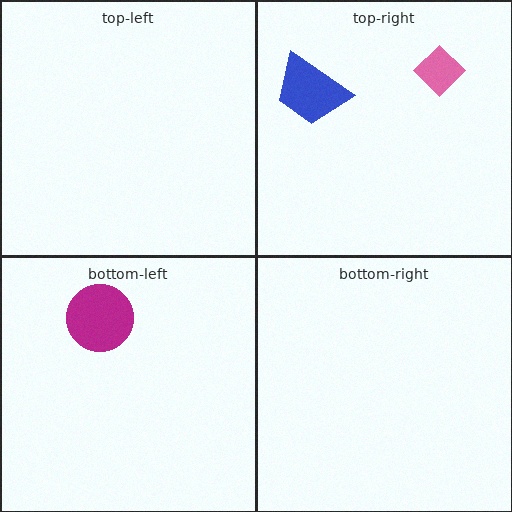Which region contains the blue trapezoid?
The top-right region.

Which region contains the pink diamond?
The top-right region.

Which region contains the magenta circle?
The bottom-left region.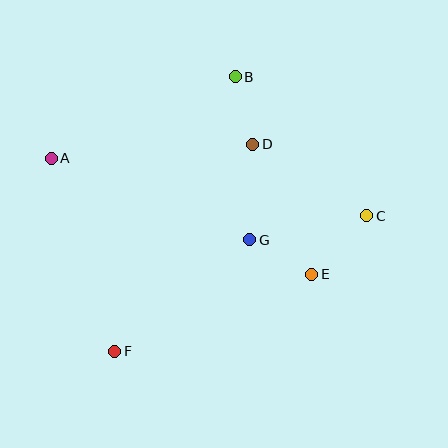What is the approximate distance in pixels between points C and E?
The distance between C and E is approximately 80 pixels.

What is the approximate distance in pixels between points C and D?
The distance between C and D is approximately 134 pixels.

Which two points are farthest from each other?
Points A and C are farthest from each other.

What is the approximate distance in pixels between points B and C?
The distance between B and C is approximately 191 pixels.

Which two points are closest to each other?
Points B and D are closest to each other.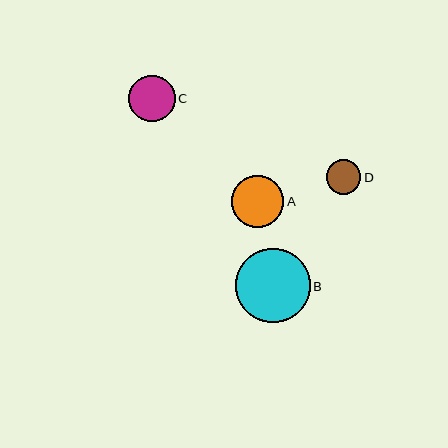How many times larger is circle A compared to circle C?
Circle A is approximately 1.1 times the size of circle C.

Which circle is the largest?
Circle B is the largest with a size of approximately 74 pixels.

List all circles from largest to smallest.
From largest to smallest: B, A, C, D.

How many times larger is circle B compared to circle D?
Circle B is approximately 2.1 times the size of circle D.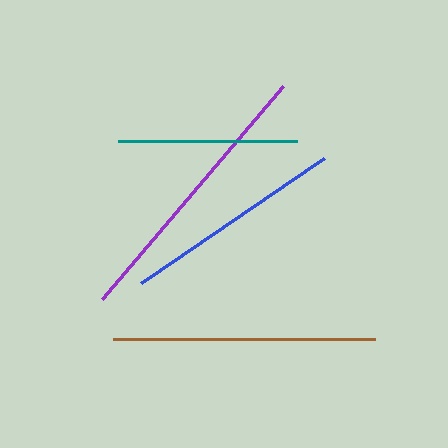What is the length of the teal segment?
The teal segment is approximately 179 pixels long.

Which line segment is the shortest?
The teal line is the shortest at approximately 179 pixels.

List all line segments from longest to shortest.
From longest to shortest: purple, brown, blue, teal.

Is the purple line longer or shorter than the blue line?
The purple line is longer than the blue line.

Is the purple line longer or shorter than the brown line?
The purple line is longer than the brown line.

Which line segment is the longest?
The purple line is the longest at approximately 279 pixels.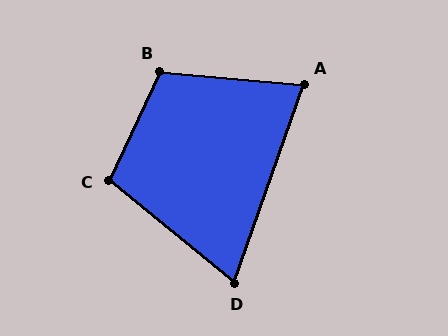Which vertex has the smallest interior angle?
D, at approximately 70 degrees.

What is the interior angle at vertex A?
Approximately 76 degrees (acute).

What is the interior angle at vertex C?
Approximately 104 degrees (obtuse).